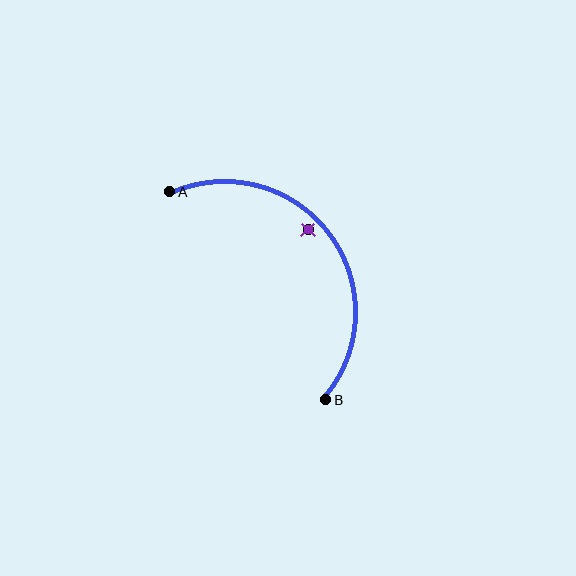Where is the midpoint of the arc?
The arc midpoint is the point on the curve farthest from the straight line joining A and B. It sits above and to the right of that line.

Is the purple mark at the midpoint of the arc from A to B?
No — the purple mark does not lie on the arc at all. It sits slightly inside the curve.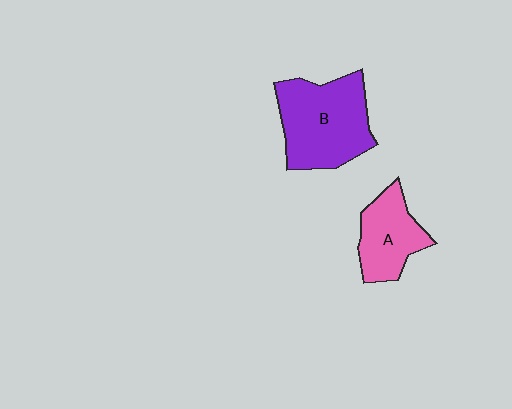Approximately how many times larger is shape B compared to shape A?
Approximately 1.6 times.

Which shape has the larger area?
Shape B (purple).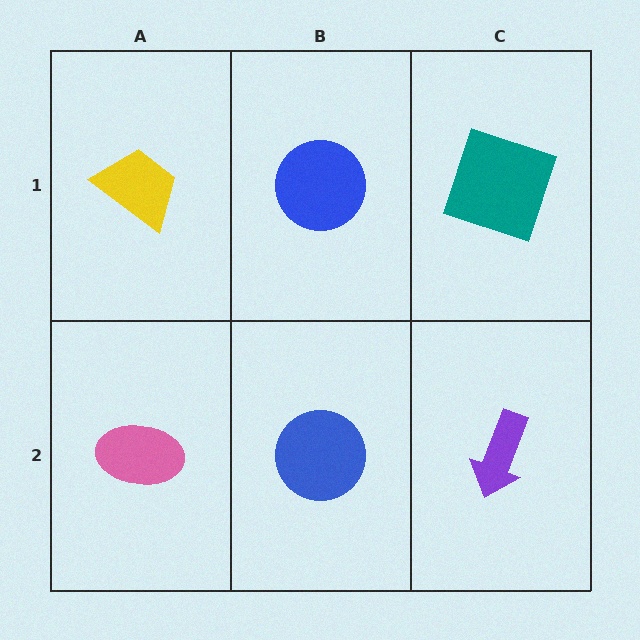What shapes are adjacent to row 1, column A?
A pink ellipse (row 2, column A), a blue circle (row 1, column B).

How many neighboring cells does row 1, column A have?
2.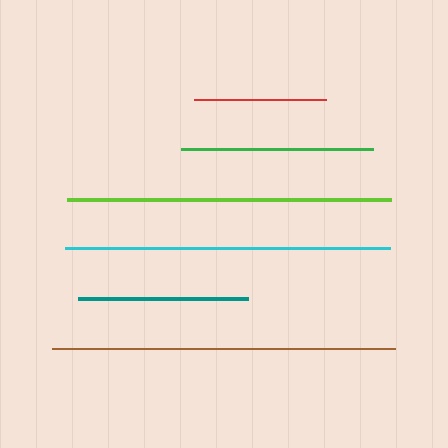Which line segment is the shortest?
The red line is the shortest at approximately 132 pixels.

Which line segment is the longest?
The brown line is the longest at approximately 343 pixels.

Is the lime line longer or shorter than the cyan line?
The cyan line is longer than the lime line.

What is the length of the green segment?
The green segment is approximately 192 pixels long.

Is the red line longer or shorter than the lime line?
The lime line is longer than the red line.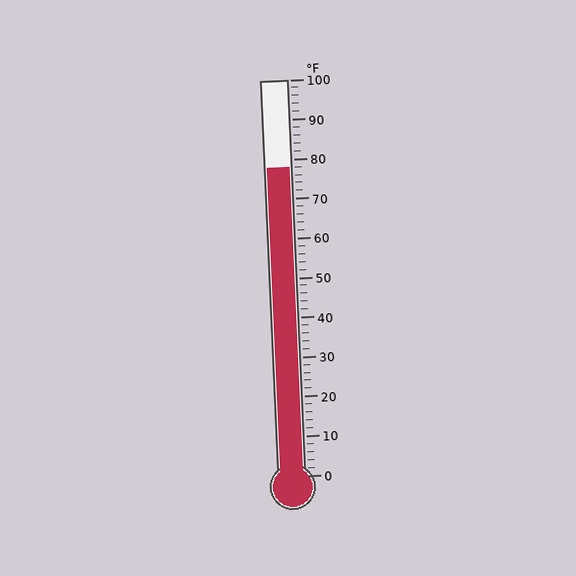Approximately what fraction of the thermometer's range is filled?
The thermometer is filled to approximately 80% of its range.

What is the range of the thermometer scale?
The thermometer scale ranges from 0°F to 100°F.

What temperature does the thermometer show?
The thermometer shows approximately 78°F.